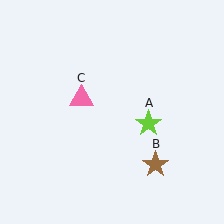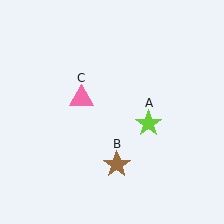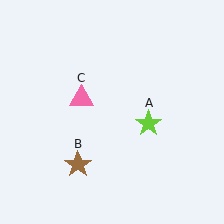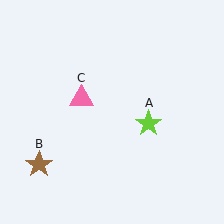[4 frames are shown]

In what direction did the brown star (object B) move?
The brown star (object B) moved left.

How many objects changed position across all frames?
1 object changed position: brown star (object B).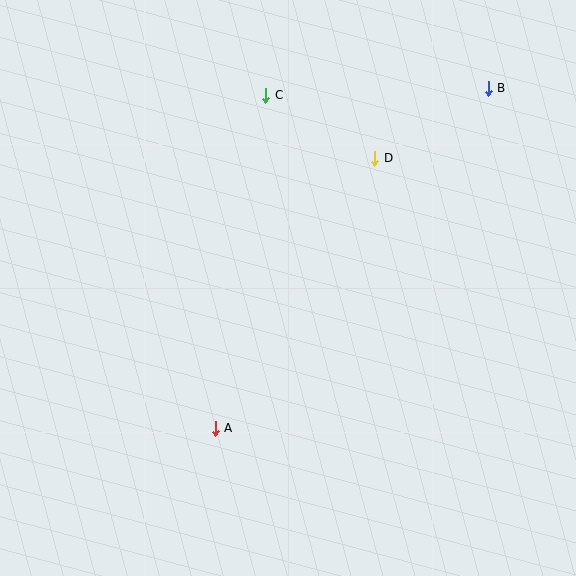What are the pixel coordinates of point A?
Point A is at (215, 428).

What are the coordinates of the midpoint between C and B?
The midpoint between C and B is at (377, 92).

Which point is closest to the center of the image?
Point D at (375, 158) is closest to the center.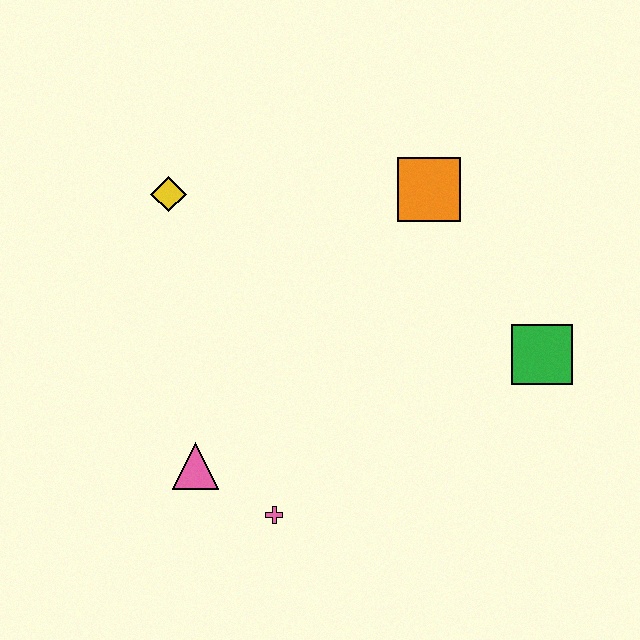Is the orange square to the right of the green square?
No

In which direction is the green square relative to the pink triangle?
The green square is to the right of the pink triangle.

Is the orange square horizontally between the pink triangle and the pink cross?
No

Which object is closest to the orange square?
The green square is closest to the orange square.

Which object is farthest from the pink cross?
The orange square is farthest from the pink cross.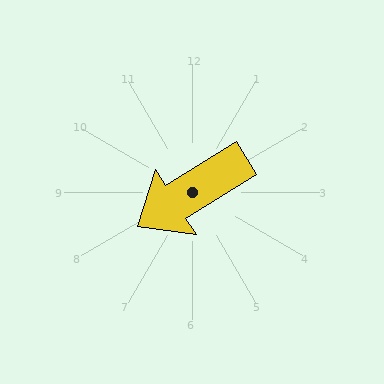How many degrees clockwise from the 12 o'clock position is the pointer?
Approximately 238 degrees.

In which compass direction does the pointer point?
Southwest.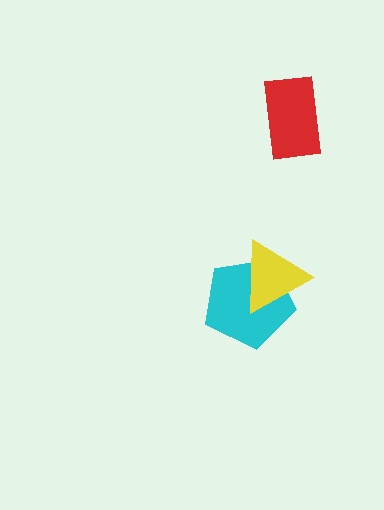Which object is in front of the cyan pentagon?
The yellow triangle is in front of the cyan pentagon.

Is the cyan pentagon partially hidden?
Yes, it is partially covered by another shape.